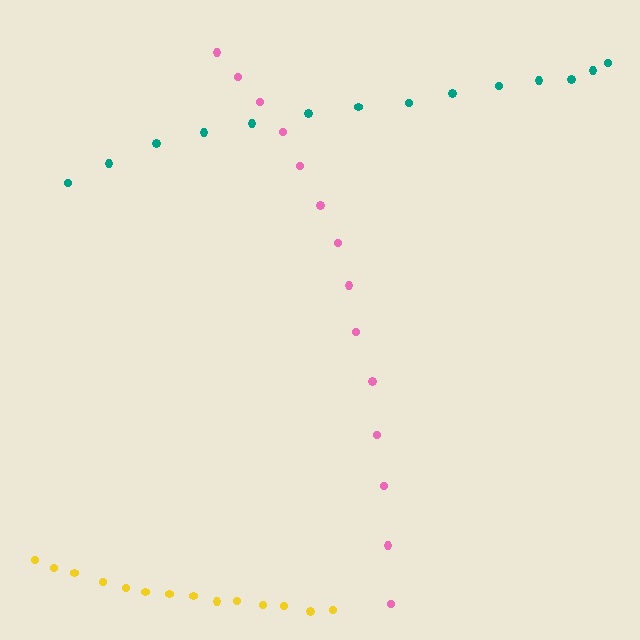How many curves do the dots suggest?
There are 3 distinct paths.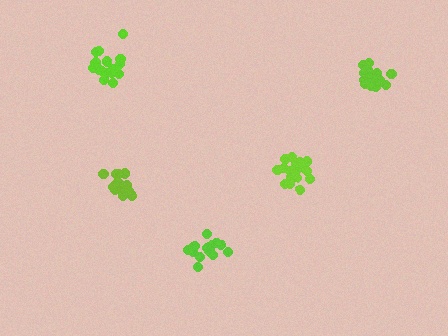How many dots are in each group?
Group 1: 17 dots, Group 2: 20 dots, Group 3: 15 dots, Group 4: 17 dots, Group 5: 20 dots (89 total).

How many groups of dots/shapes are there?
There are 5 groups.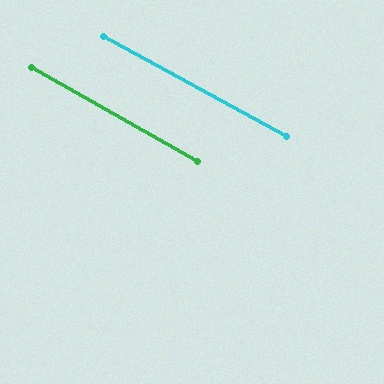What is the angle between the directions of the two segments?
Approximately 1 degree.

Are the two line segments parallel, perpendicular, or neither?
Parallel — their directions differ by only 1.2°.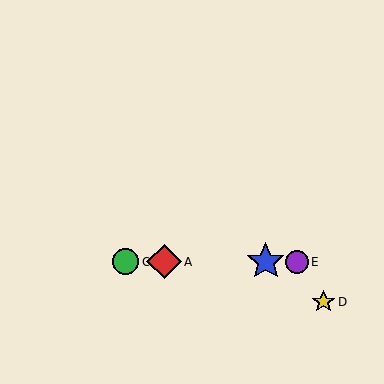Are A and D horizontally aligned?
No, A is at y≈262 and D is at y≈302.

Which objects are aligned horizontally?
Objects A, B, C, E are aligned horizontally.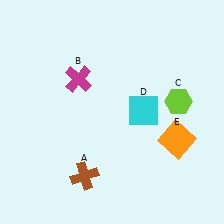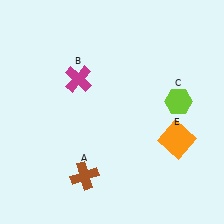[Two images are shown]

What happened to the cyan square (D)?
The cyan square (D) was removed in Image 2. It was in the top-right area of Image 1.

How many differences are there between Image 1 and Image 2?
There is 1 difference between the two images.